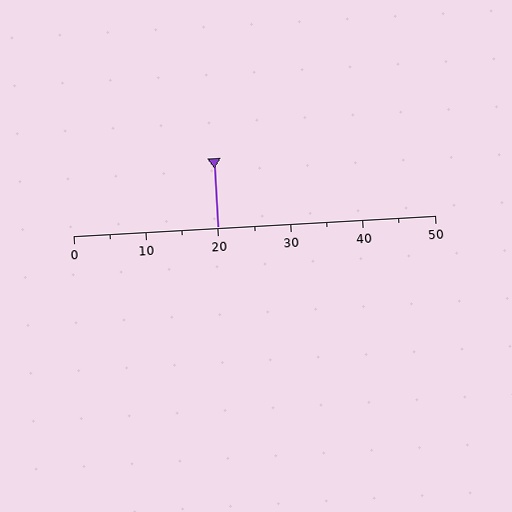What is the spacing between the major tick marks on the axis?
The major ticks are spaced 10 apart.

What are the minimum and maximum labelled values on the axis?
The axis runs from 0 to 50.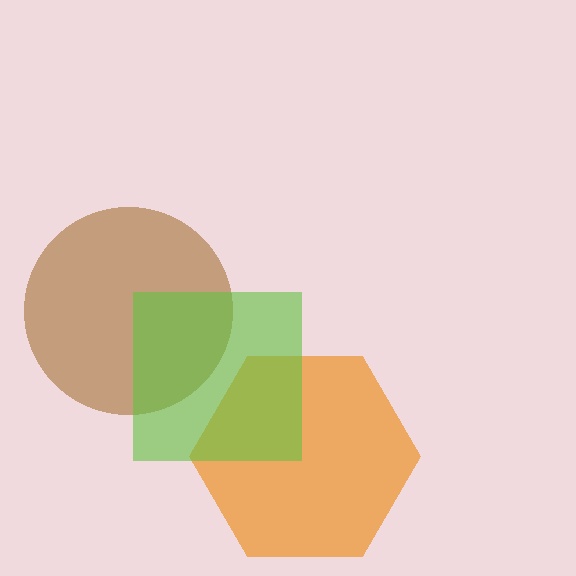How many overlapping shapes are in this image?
There are 3 overlapping shapes in the image.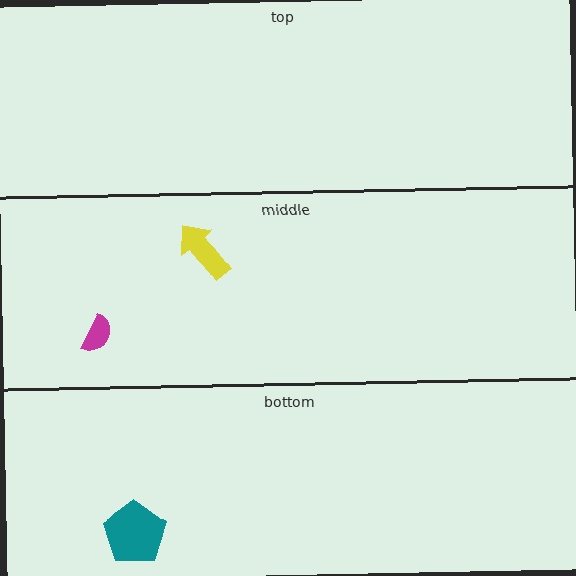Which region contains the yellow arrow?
The middle region.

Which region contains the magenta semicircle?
The middle region.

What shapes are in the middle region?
The yellow arrow, the magenta semicircle.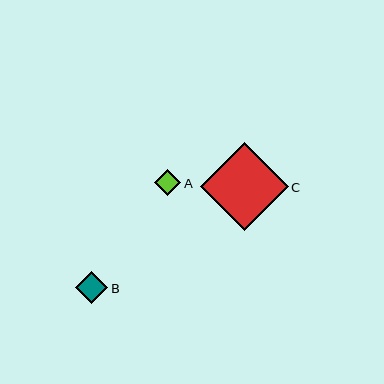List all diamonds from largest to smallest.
From largest to smallest: C, B, A.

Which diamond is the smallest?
Diamond A is the smallest with a size of approximately 26 pixels.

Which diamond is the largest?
Diamond C is the largest with a size of approximately 88 pixels.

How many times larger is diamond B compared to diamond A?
Diamond B is approximately 1.2 times the size of diamond A.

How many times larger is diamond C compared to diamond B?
Diamond C is approximately 2.7 times the size of diamond B.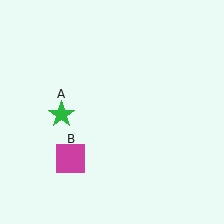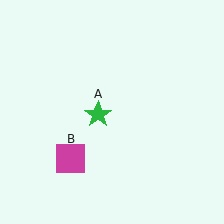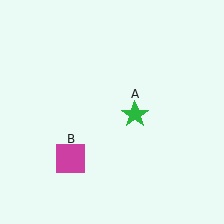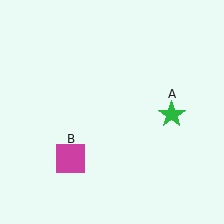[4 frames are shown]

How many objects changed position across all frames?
1 object changed position: green star (object A).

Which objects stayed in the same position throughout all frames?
Magenta square (object B) remained stationary.